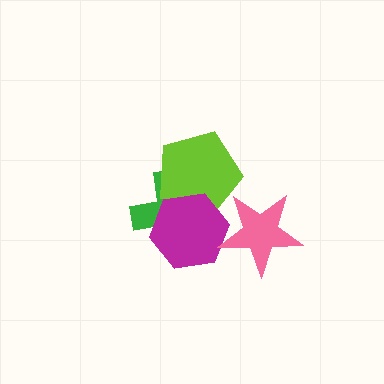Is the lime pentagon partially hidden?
Yes, it is partially covered by another shape.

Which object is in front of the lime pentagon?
The magenta hexagon is in front of the lime pentagon.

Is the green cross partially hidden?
Yes, it is partially covered by another shape.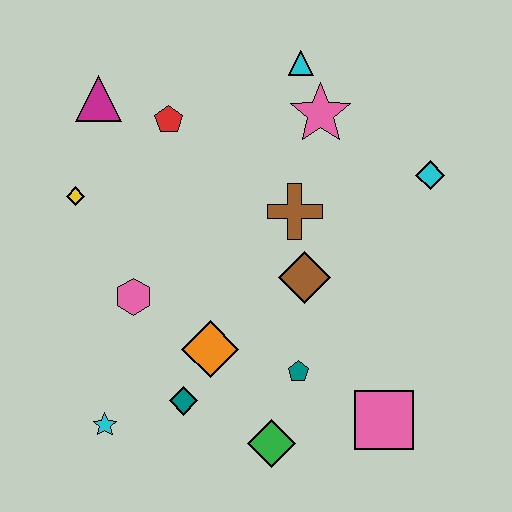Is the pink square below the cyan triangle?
Yes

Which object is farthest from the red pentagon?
The pink square is farthest from the red pentagon.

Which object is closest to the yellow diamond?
The magenta triangle is closest to the yellow diamond.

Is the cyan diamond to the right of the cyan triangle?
Yes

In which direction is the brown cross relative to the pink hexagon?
The brown cross is to the right of the pink hexagon.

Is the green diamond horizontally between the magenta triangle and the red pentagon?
No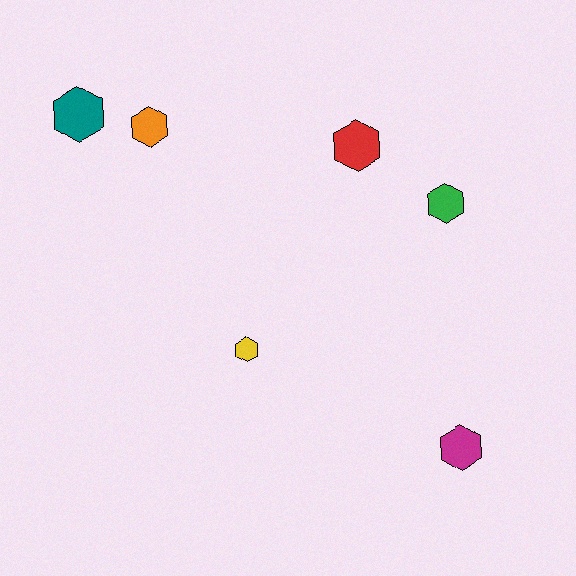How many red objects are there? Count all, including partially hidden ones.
There is 1 red object.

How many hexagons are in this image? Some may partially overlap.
There are 6 hexagons.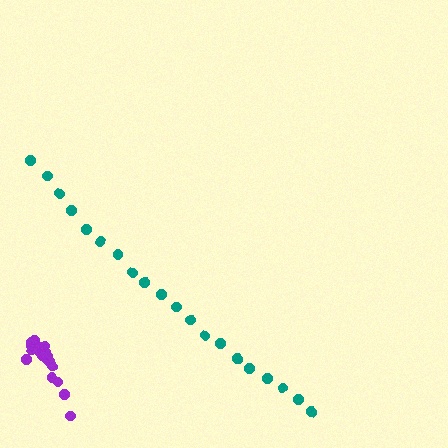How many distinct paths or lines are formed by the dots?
There are 2 distinct paths.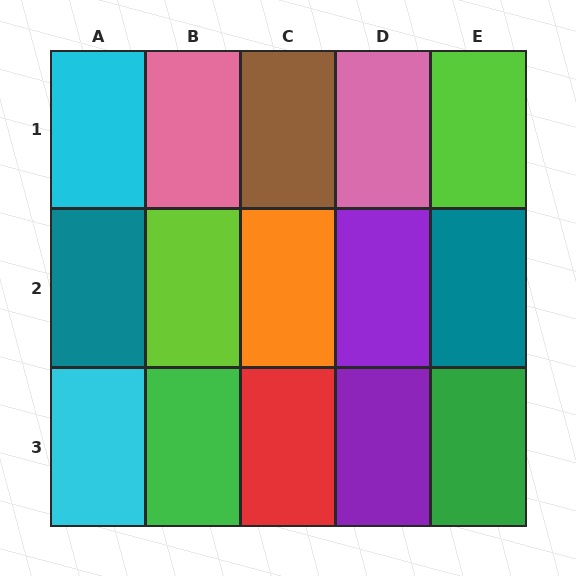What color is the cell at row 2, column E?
Teal.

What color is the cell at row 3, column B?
Green.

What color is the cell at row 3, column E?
Green.